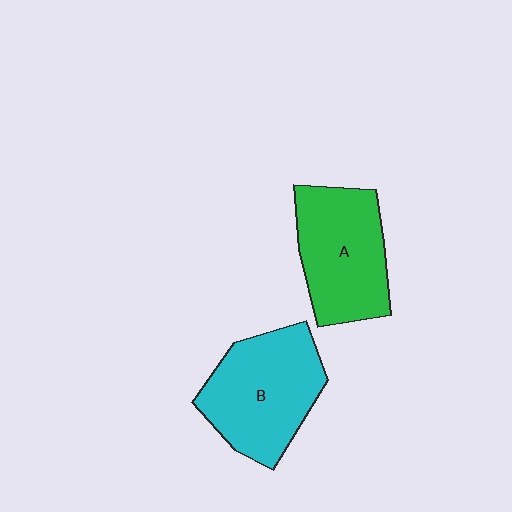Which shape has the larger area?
Shape B (cyan).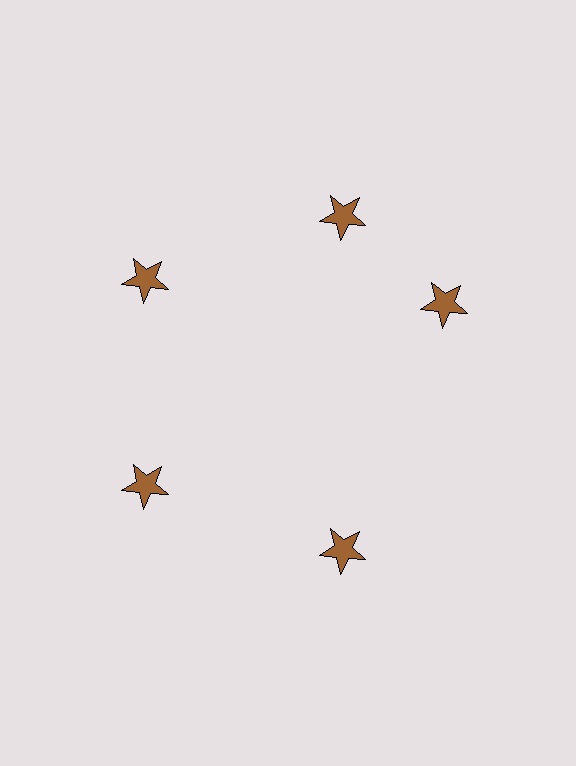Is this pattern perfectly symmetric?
No. The 5 brown stars are arranged in a ring, but one element near the 3 o'clock position is rotated out of alignment along the ring, breaking the 5-fold rotational symmetry.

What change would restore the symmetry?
The symmetry would be restored by rotating it back into even spacing with its neighbors so that all 5 stars sit at equal angles and equal distance from the center.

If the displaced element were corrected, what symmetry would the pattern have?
It would have 5-fold rotational symmetry — the pattern would map onto itself every 72 degrees.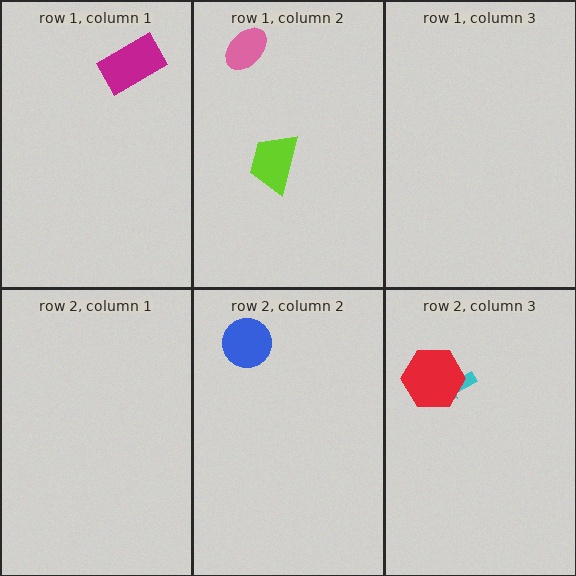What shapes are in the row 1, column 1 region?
The magenta rectangle.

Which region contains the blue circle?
The row 2, column 2 region.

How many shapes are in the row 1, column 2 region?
2.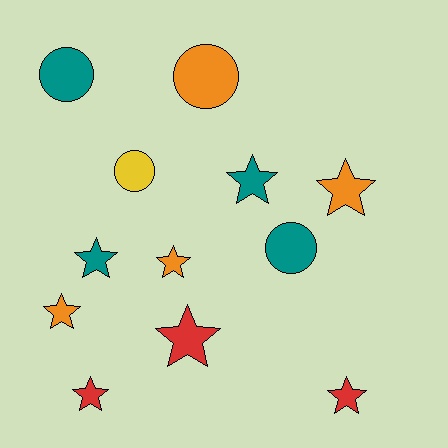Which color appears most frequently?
Teal, with 4 objects.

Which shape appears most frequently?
Star, with 8 objects.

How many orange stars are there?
There are 3 orange stars.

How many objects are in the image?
There are 12 objects.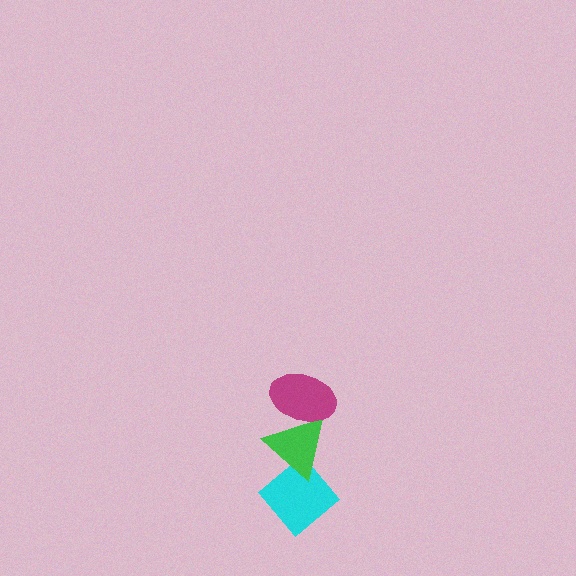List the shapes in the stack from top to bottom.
From top to bottom: the magenta ellipse, the green triangle, the cyan diamond.